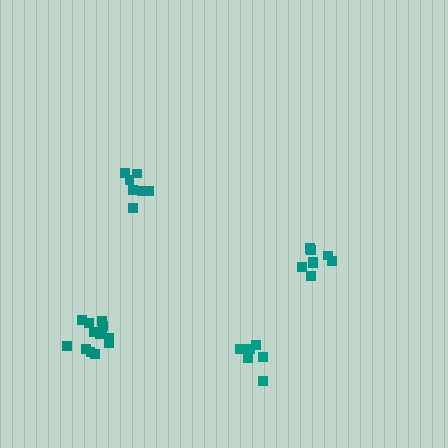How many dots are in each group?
Group 1: 7 dots, Group 2: 9 dots, Group 3: 13 dots, Group 4: 9 dots (38 total).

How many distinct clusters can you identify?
There are 4 distinct clusters.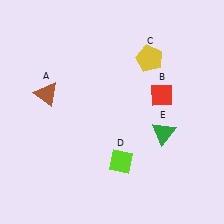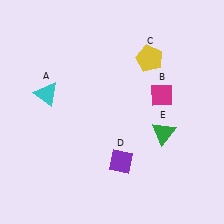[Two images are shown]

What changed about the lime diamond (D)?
In Image 1, D is lime. In Image 2, it changed to purple.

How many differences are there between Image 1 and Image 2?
There are 3 differences between the two images.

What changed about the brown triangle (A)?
In Image 1, A is brown. In Image 2, it changed to cyan.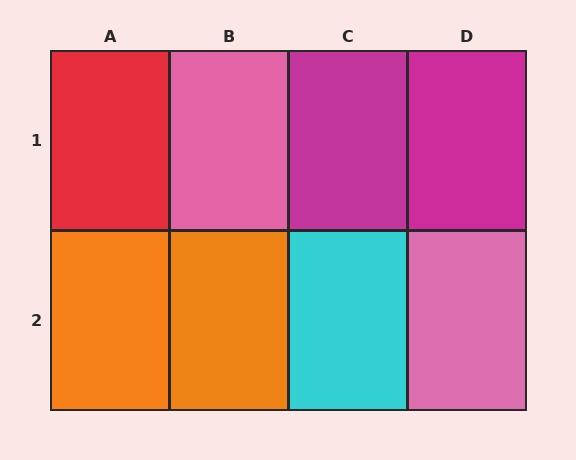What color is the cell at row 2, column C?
Cyan.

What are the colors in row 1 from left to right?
Red, pink, magenta, magenta.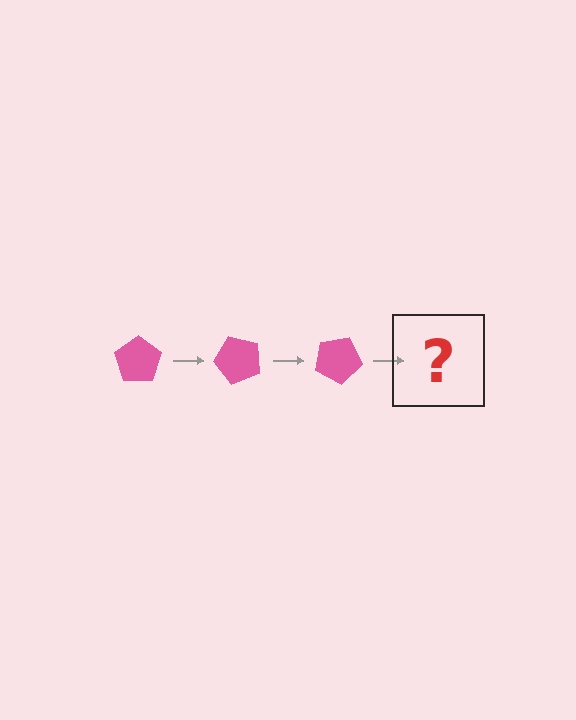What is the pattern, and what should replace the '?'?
The pattern is that the pentagon rotates 50 degrees each step. The '?' should be a pink pentagon rotated 150 degrees.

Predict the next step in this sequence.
The next step is a pink pentagon rotated 150 degrees.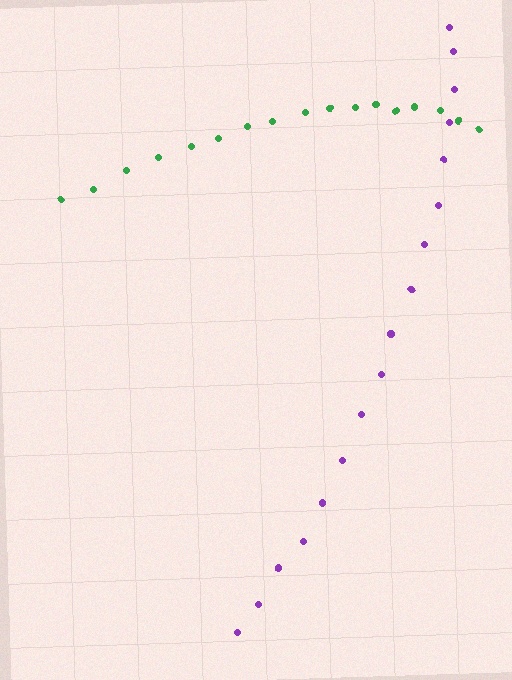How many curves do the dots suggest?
There are 2 distinct paths.